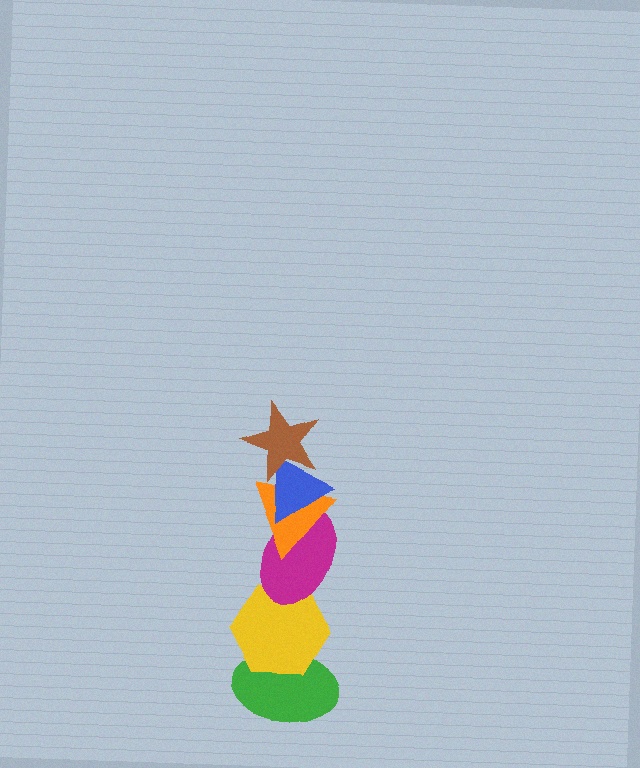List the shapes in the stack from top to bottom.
From top to bottom: the brown star, the blue triangle, the orange triangle, the magenta ellipse, the yellow hexagon, the green ellipse.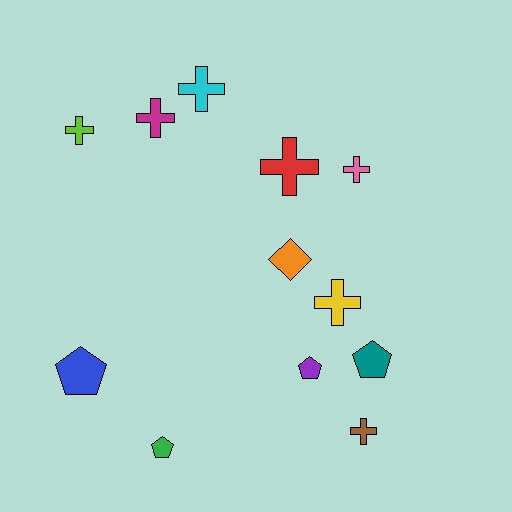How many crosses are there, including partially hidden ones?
There are 7 crosses.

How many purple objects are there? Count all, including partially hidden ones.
There is 1 purple object.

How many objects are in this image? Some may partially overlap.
There are 12 objects.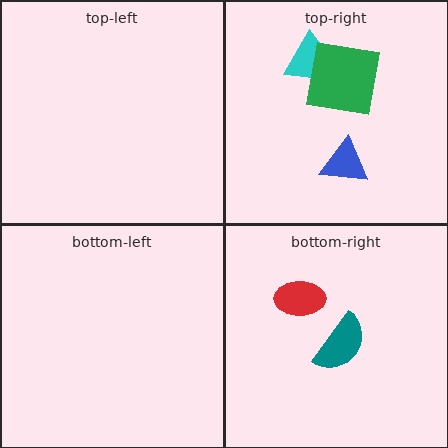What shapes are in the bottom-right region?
The teal semicircle, the red ellipse.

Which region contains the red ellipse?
The bottom-right region.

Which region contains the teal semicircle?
The bottom-right region.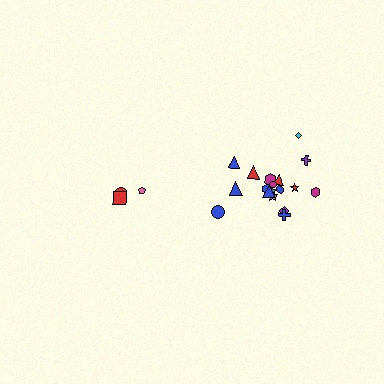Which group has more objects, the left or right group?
The right group.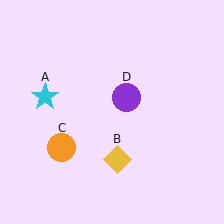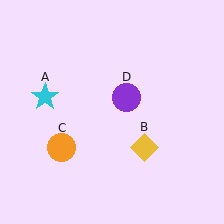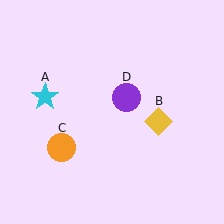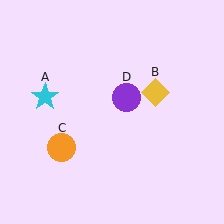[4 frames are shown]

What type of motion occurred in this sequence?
The yellow diamond (object B) rotated counterclockwise around the center of the scene.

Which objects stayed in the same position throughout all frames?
Cyan star (object A) and orange circle (object C) and purple circle (object D) remained stationary.